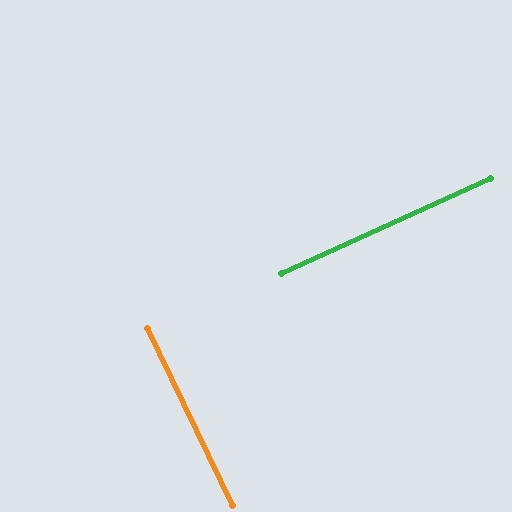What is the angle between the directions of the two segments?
Approximately 89 degrees.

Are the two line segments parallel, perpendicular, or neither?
Perpendicular — they meet at approximately 89°.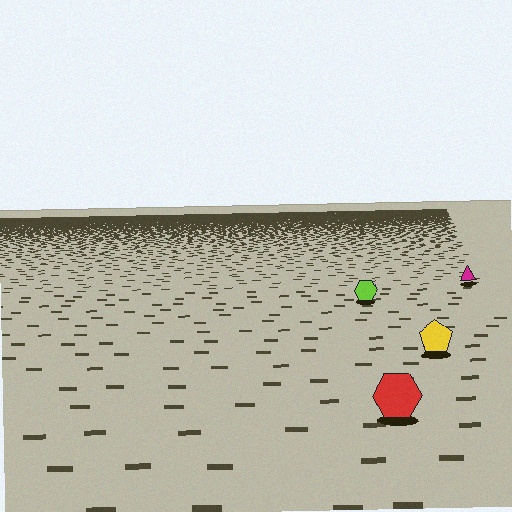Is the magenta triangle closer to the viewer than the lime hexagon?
No. The lime hexagon is closer — you can tell from the texture gradient: the ground texture is coarser near it.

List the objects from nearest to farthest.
From nearest to farthest: the red hexagon, the yellow pentagon, the lime hexagon, the magenta triangle.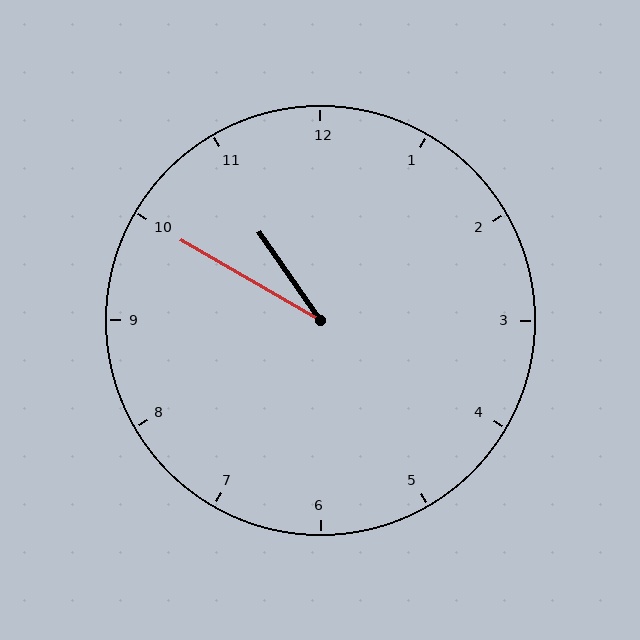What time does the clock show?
10:50.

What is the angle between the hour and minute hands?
Approximately 25 degrees.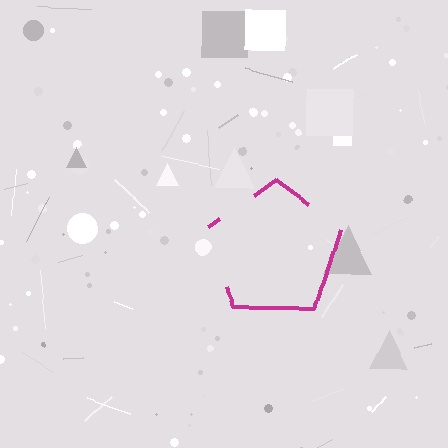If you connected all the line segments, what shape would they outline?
They would outline a pentagon.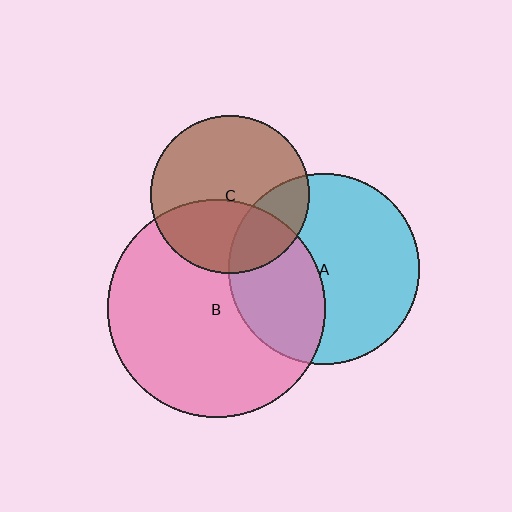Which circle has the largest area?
Circle B (pink).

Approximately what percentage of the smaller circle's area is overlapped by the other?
Approximately 35%.